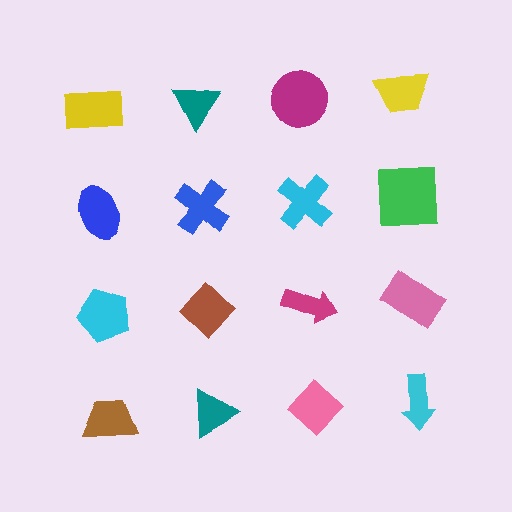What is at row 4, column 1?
A brown trapezoid.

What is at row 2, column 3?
A cyan cross.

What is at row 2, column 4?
A green square.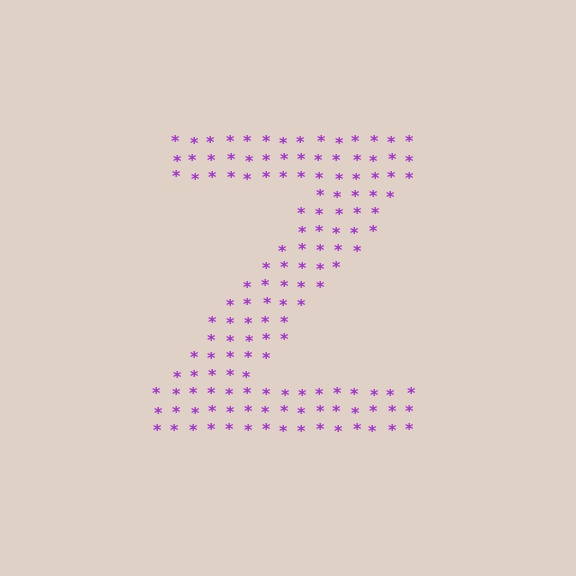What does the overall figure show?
The overall figure shows the letter Z.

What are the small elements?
The small elements are asterisks.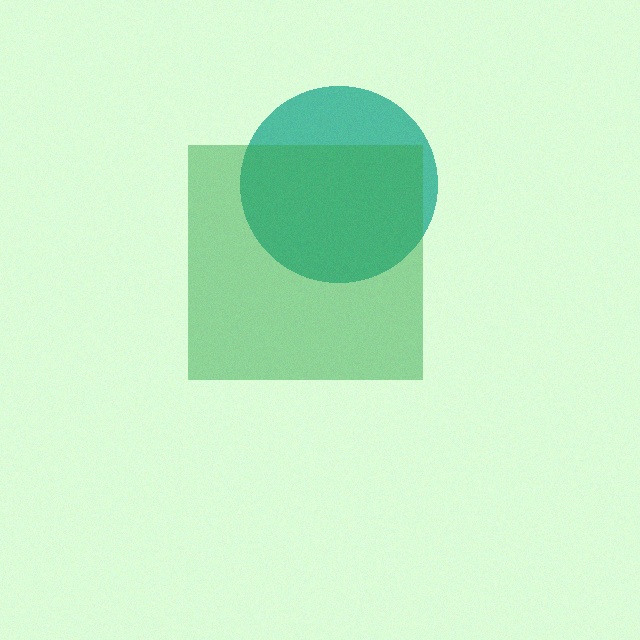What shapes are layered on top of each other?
The layered shapes are: a teal circle, a green square.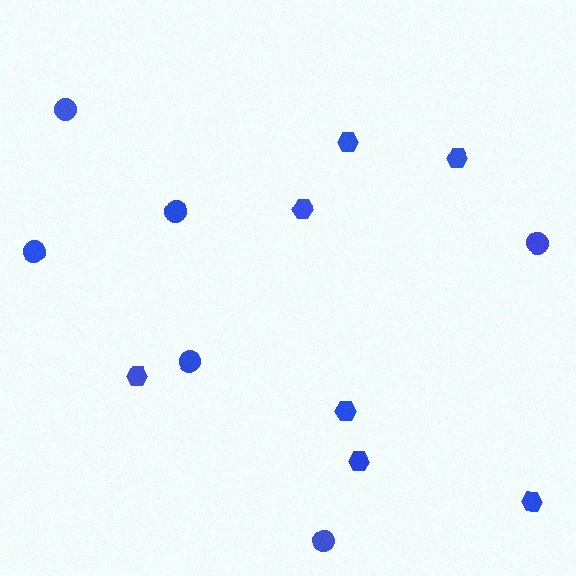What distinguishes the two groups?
There are 2 groups: one group of hexagons (7) and one group of circles (6).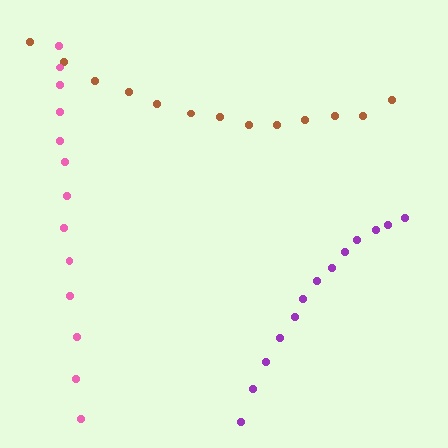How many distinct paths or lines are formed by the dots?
There are 3 distinct paths.